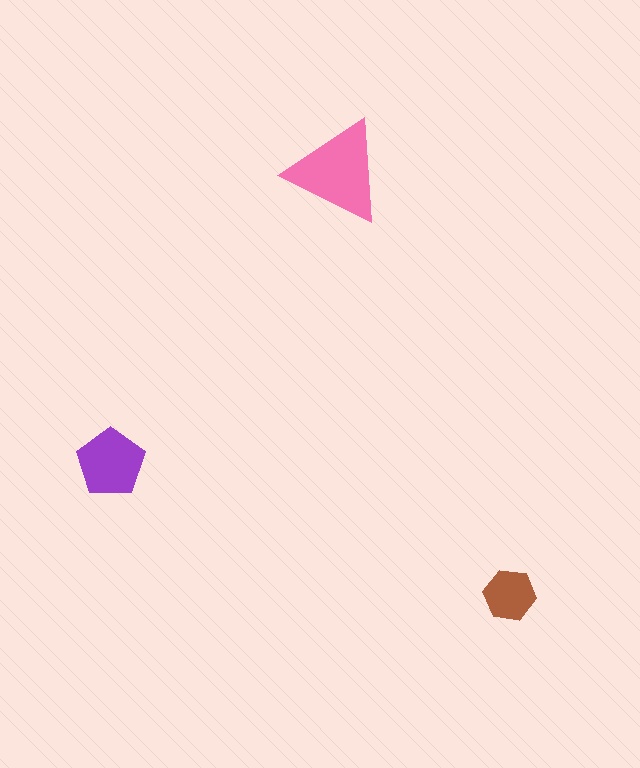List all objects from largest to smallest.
The pink triangle, the purple pentagon, the brown hexagon.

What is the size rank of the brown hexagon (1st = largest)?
3rd.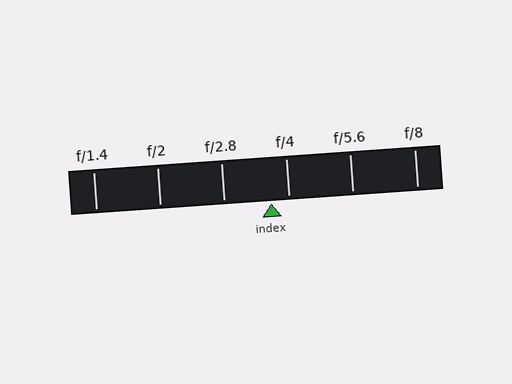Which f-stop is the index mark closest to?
The index mark is closest to f/4.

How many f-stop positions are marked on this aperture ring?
There are 6 f-stop positions marked.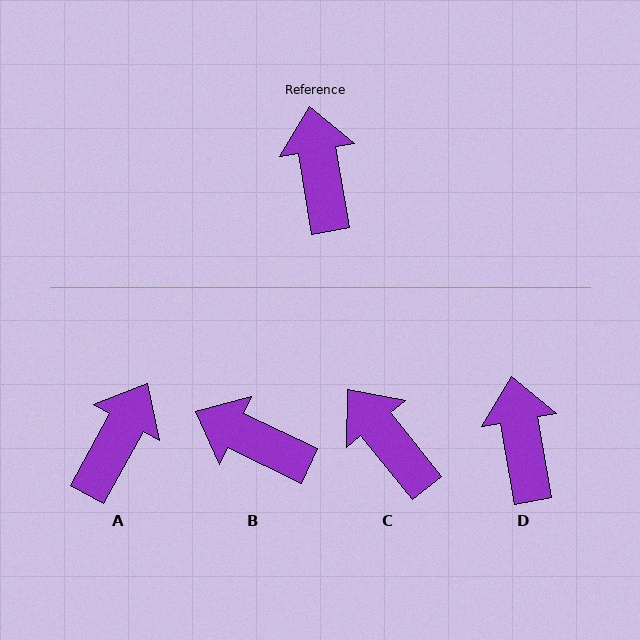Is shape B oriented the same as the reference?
No, it is off by about 55 degrees.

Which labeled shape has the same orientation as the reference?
D.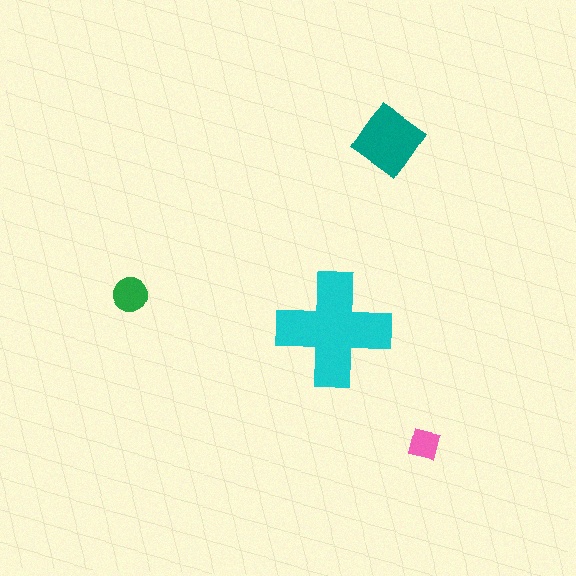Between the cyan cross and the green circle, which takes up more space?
The cyan cross.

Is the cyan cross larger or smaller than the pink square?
Larger.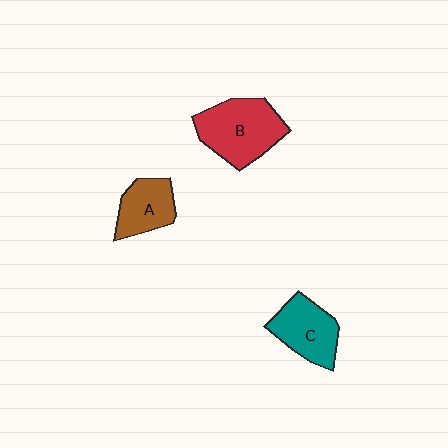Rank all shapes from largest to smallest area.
From largest to smallest: B (red), C (teal), A (brown).